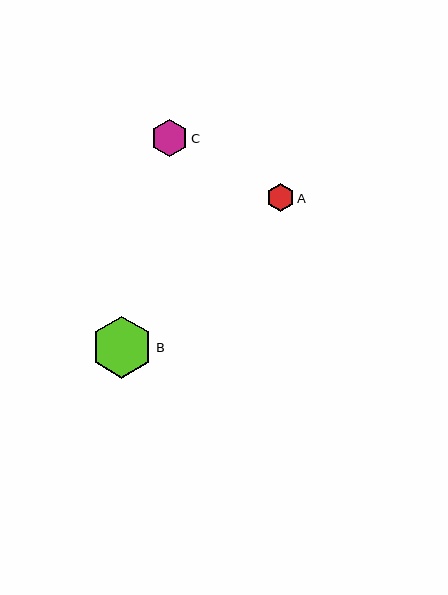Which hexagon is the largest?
Hexagon B is the largest with a size of approximately 61 pixels.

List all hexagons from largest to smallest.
From largest to smallest: B, C, A.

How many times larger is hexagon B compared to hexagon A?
Hexagon B is approximately 2.2 times the size of hexagon A.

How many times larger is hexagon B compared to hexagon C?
Hexagon B is approximately 1.7 times the size of hexagon C.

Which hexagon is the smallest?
Hexagon A is the smallest with a size of approximately 28 pixels.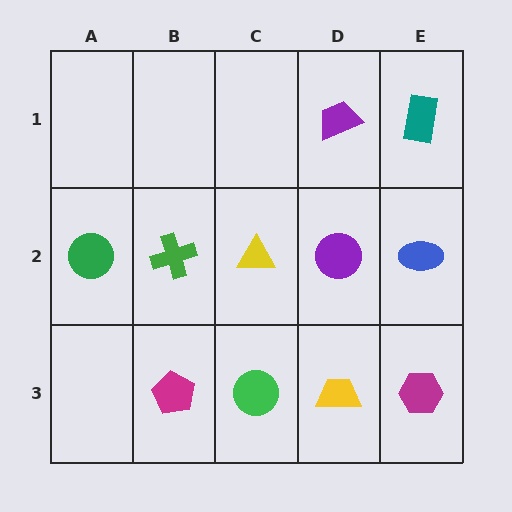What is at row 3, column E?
A magenta hexagon.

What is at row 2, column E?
A blue ellipse.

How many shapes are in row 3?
4 shapes.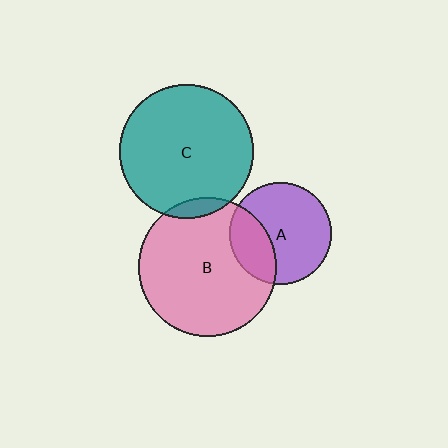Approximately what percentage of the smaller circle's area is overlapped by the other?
Approximately 5%.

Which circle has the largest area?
Circle B (pink).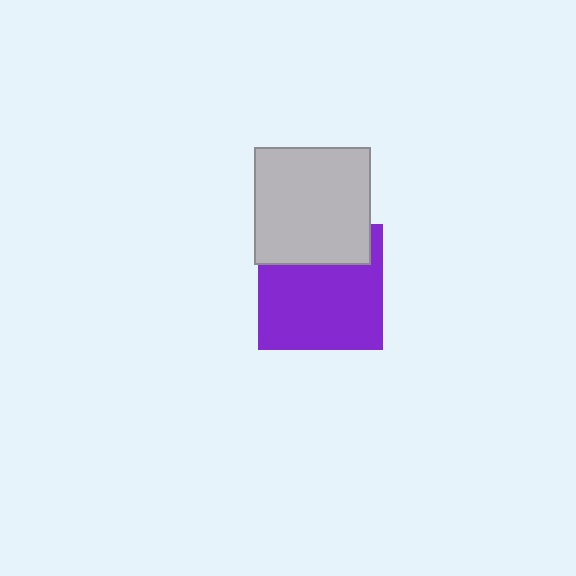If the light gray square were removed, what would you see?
You would see the complete purple square.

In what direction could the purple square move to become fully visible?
The purple square could move down. That would shift it out from behind the light gray square entirely.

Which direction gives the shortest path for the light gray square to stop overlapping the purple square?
Moving up gives the shortest separation.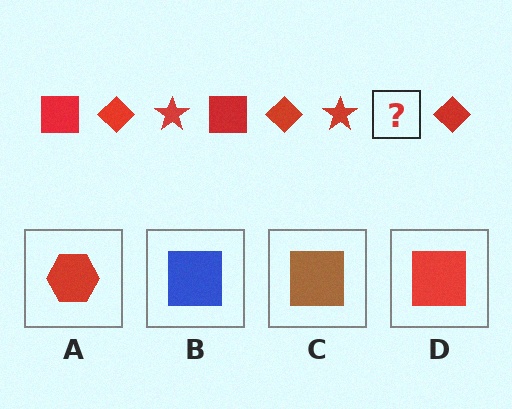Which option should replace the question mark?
Option D.